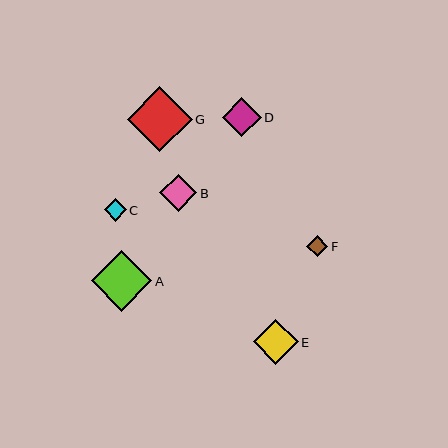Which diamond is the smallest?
Diamond F is the smallest with a size of approximately 21 pixels.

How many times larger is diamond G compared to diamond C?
Diamond G is approximately 2.9 times the size of diamond C.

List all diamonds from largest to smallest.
From largest to smallest: G, A, E, D, B, C, F.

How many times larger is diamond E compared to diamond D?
Diamond E is approximately 1.2 times the size of diamond D.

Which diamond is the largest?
Diamond G is the largest with a size of approximately 65 pixels.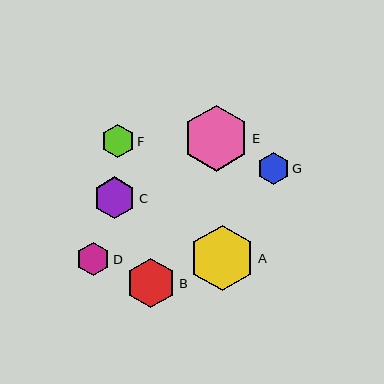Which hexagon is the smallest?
Hexagon G is the smallest with a size of approximately 32 pixels.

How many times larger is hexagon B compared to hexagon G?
Hexagon B is approximately 1.5 times the size of hexagon G.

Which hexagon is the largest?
Hexagon E is the largest with a size of approximately 66 pixels.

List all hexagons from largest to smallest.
From largest to smallest: E, A, B, C, D, F, G.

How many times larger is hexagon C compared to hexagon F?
Hexagon C is approximately 1.3 times the size of hexagon F.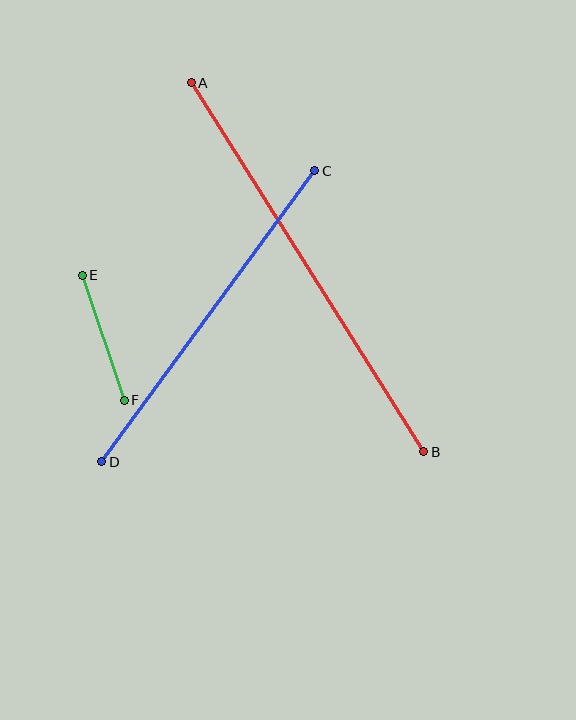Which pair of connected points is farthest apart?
Points A and B are farthest apart.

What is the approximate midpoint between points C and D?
The midpoint is at approximately (208, 316) pixels.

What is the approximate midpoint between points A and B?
The midpoint is at approximately (308, 267) pixels.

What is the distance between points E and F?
The distance is approximately 132 pixels.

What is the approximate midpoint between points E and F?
The midpoint is at approximately (103, 338) pixels.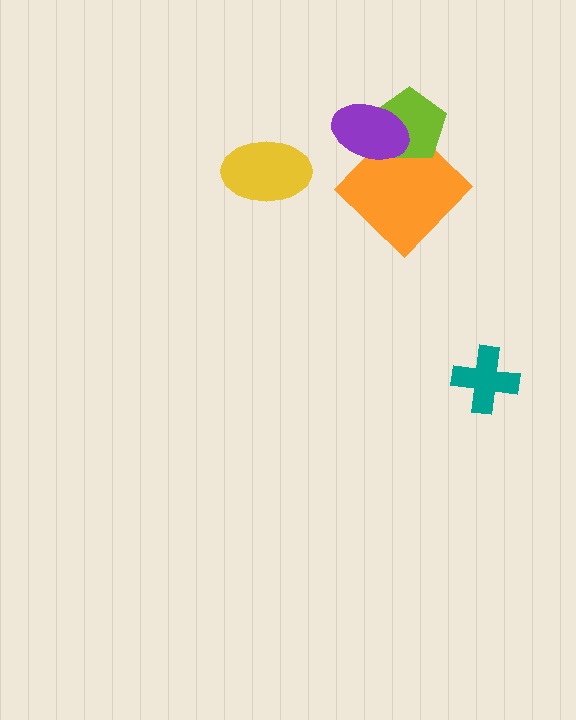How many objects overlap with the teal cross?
0 objects overlap with the teal cross.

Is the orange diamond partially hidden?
Yes, it is partially covered by another shape.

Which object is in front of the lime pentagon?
The purple ellipse is in front of the lime pentagon.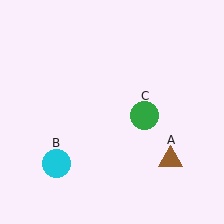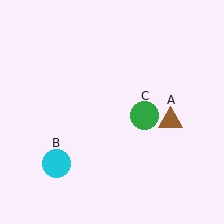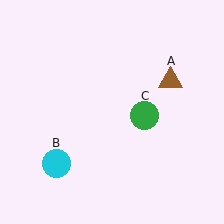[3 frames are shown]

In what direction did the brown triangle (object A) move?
The brown triangle (object A) moved up.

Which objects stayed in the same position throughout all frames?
Cyan circle (object B) and green circle (object C) remained stationary.